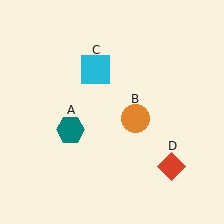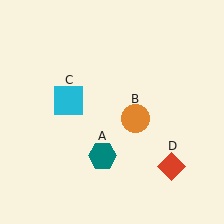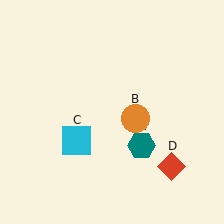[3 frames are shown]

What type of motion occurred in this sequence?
The teal hexagon (object A), cyan square (object C) rotated counterclockwise around the center of the scene.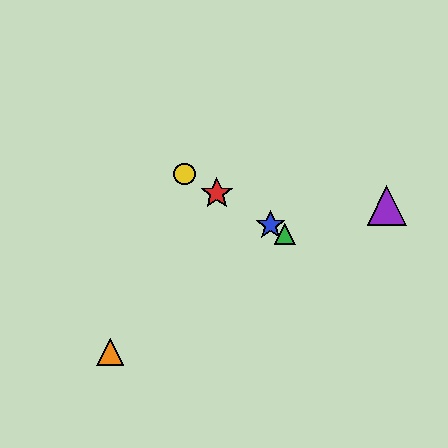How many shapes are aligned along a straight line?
4 shapes (the red star, the blue star, the green triangle, the yellow circle) are aligned along a straight line.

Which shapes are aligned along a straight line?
The red star, the blue star, the green triangle, the yellow circle are aligned along a straight line.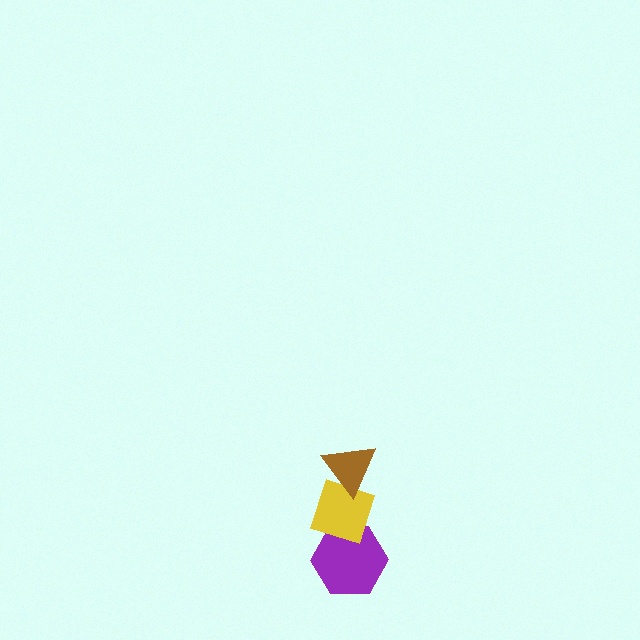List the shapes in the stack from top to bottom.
From top to bottom: the brown triangle, the yellow diamond, the purple hexagon.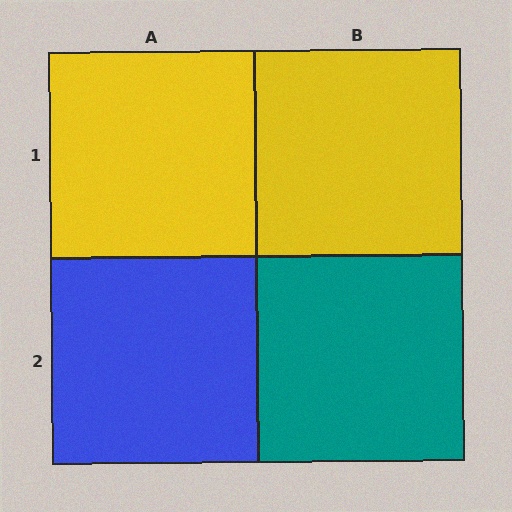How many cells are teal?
1 cell is teal.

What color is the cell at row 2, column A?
Blue.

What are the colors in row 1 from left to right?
Yellow, yellow.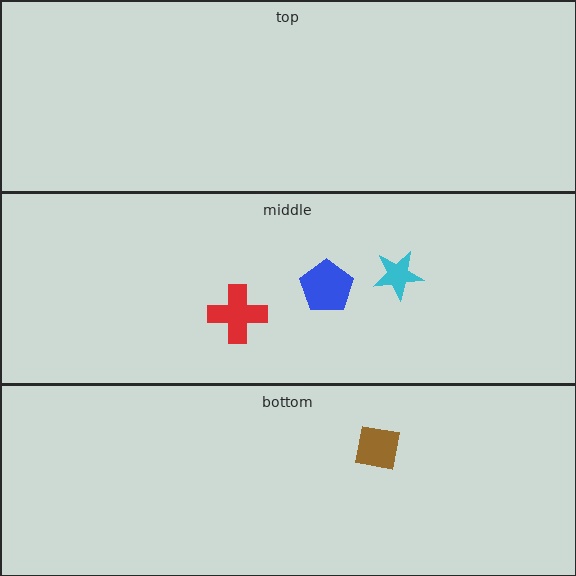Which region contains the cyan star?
The middle region.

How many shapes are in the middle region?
3.